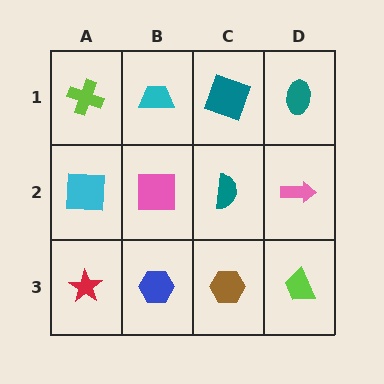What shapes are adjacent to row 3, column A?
A cyan square (row 2, column A), a blue hexagon (row 3, column B).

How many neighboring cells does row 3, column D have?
2.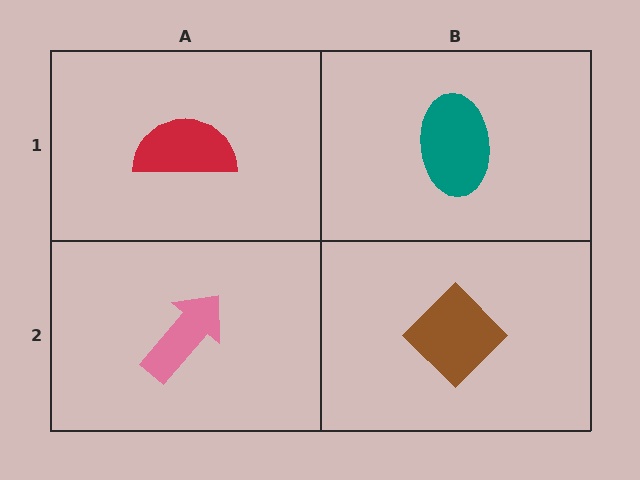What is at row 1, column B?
A teal ellipse.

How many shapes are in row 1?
2 shapes.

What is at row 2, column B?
A brown diamond.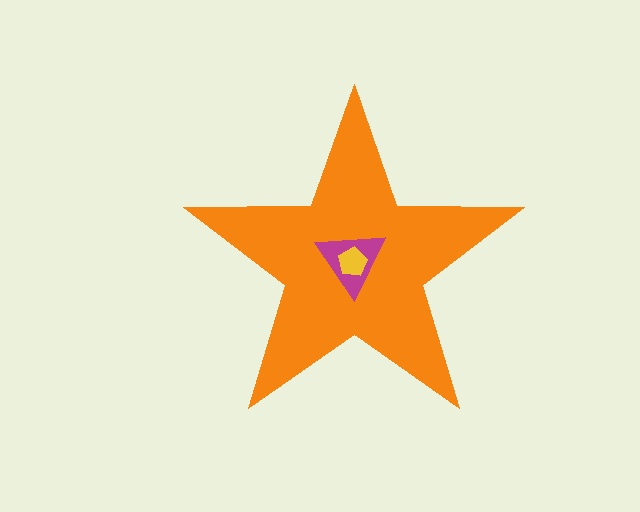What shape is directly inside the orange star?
The magenta triangle.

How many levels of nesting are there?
3.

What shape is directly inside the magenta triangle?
The yellow pentagon.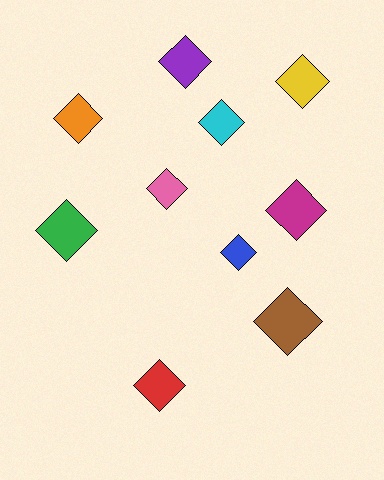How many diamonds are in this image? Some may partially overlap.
There are 10 diamonds.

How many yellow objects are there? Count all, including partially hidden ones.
There is 1 yellow object.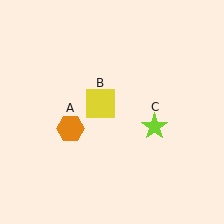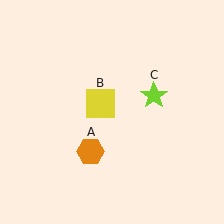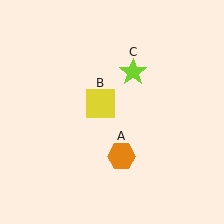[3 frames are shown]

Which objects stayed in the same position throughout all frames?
Yellow square (object B) remained stationary.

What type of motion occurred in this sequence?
The orange hexagon (object A), lime star (object C) rotated counterclockwise around the center of the scene.